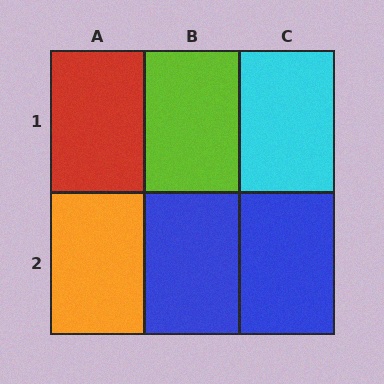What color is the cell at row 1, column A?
Red.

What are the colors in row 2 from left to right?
Orange, blue, blue.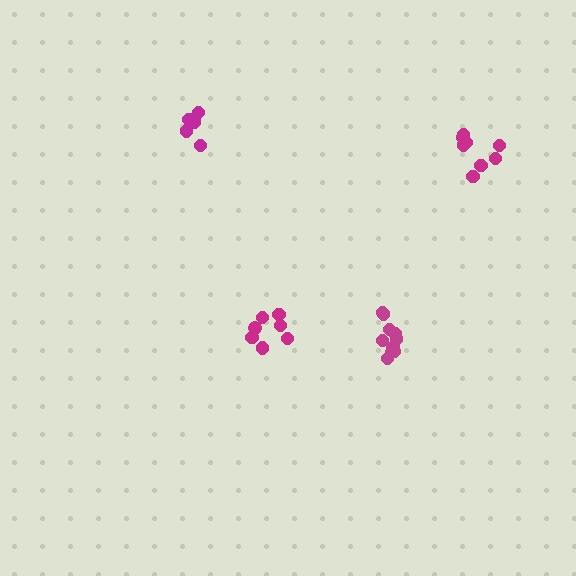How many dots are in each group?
Group 1: 6 dots, Group 2: 11 dots, Group 3: 8 dots, Group 4: 7 dots (32 total).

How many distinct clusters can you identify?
There are 4 distinct clusters.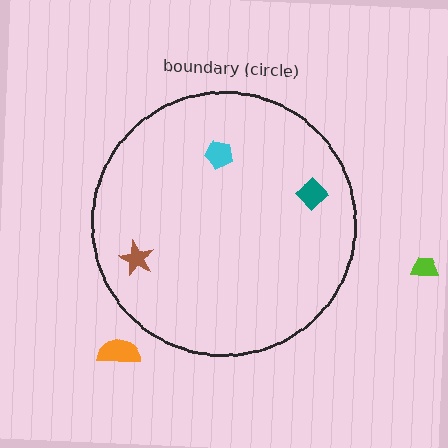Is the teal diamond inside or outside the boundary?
Inside.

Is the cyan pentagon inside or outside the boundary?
Inside.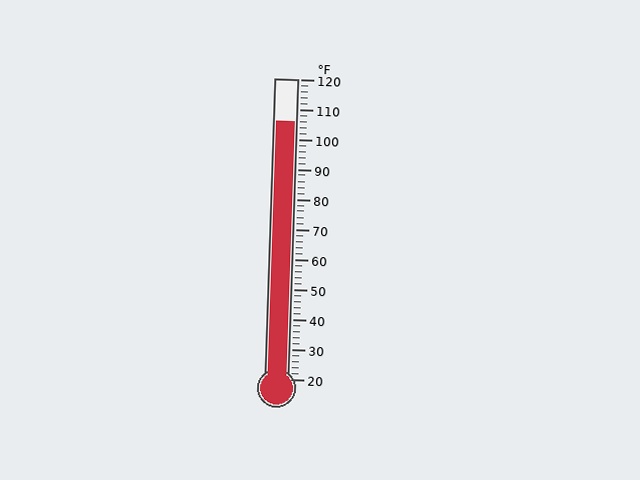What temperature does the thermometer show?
The thermometer shows approximately 106°F.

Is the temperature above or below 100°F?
The temperature is above 100°F.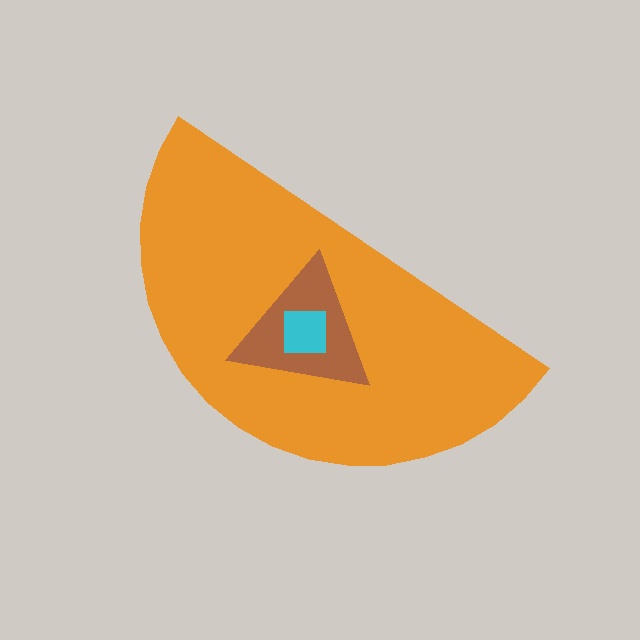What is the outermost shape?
The orange semicircle.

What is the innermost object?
The cyan square.